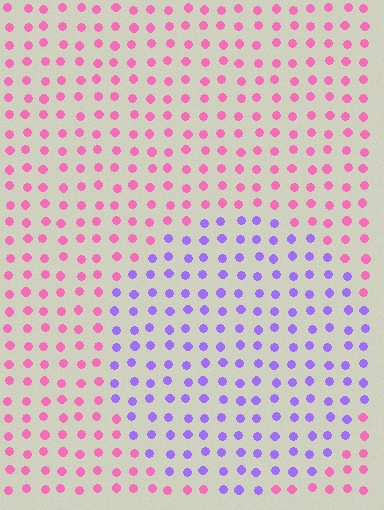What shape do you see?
I see a circle.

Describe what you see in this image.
The image is filled with small pink elements in a uniform arrangement. A circle-shaped region is visible where the elements are tinted to a slightly different hue, forming a subtle color boundary.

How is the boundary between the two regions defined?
The boundary is defined purely by a slight shift in hue (about 64 degrees). Spacing, size, and orientation are identical on both sides.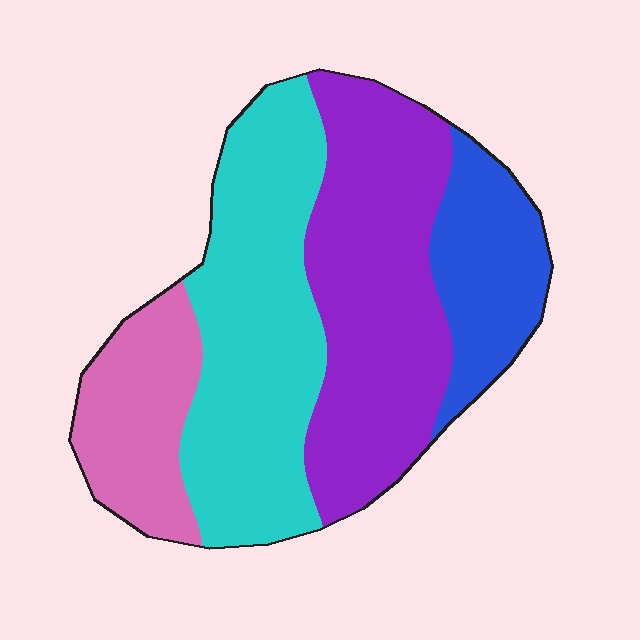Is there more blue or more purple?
Purple.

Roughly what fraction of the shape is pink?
Pink takes up less than a quarter of the shape.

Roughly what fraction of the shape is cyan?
Cyan covers 35% of the shape.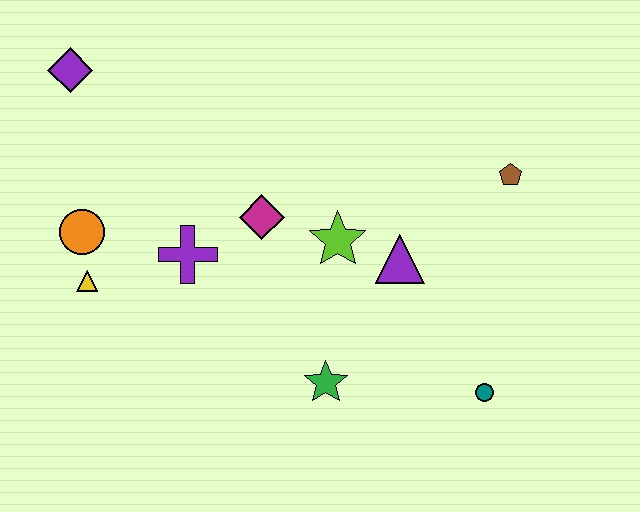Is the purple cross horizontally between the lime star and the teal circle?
No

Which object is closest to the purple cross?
The magenta diamond is closest to the purple cross.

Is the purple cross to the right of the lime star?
No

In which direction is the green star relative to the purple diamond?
The green star is below the purple diamond.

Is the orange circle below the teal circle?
No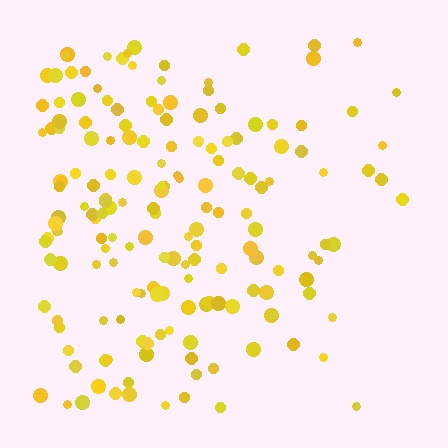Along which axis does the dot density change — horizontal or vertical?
Horizontal.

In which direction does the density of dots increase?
From right to left, with the left side densest.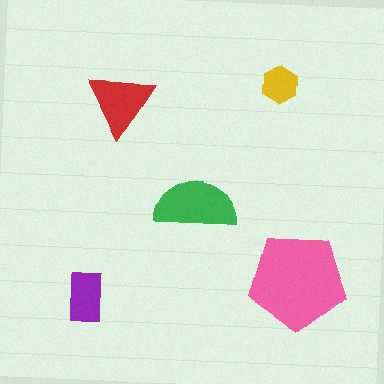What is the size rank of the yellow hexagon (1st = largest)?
5th.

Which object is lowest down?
The purple rectangle is bottommost.